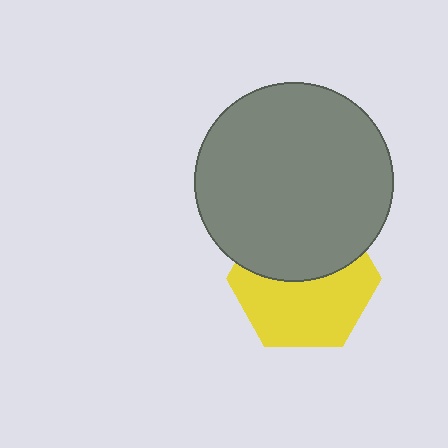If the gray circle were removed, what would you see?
You would see the complete yellow hexagon.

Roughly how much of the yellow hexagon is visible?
About half of it is visible (roughly 56%).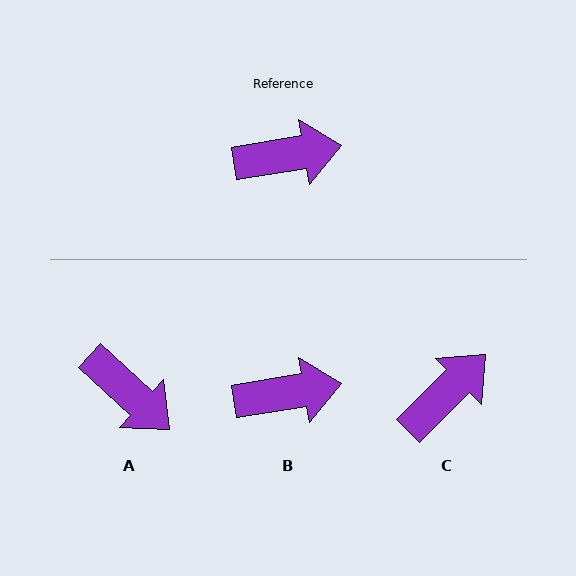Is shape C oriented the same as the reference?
No, it is off by about 36 degrees.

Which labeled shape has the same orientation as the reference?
B.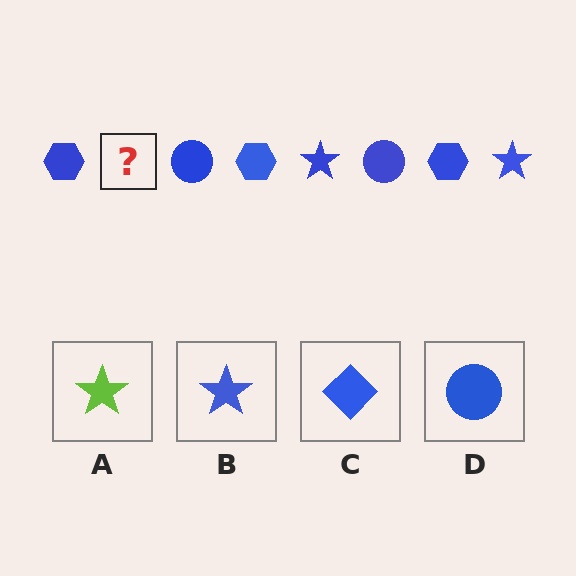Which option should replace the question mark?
Option B.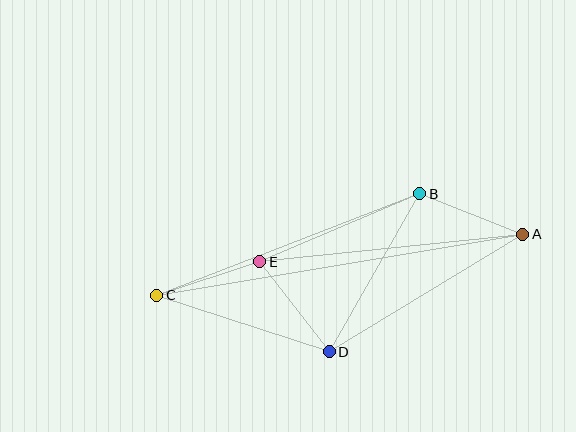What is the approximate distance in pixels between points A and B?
The distance between A and B is approximately 110 pixels.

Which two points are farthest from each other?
Points A and C are farthest from each other.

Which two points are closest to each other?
Points C and E are closest to each other.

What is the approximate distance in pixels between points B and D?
The distance between B and D is approximately 182 pixels.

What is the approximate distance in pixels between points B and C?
The distance between B and C is approximately 282 pixels.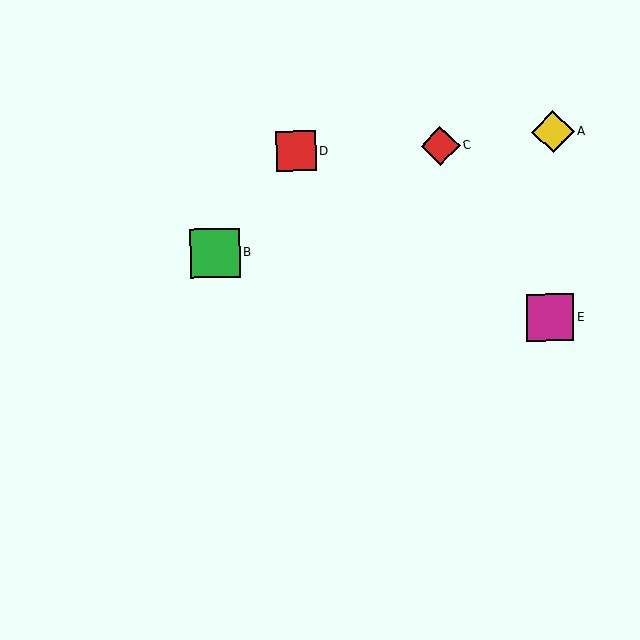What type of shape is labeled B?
Shape B is a green square.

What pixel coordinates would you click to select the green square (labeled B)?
Click at (215, 253) to select the green square B.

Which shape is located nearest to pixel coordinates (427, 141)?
The red diamond (labeled C) at (440, 146) is nearest to that location.